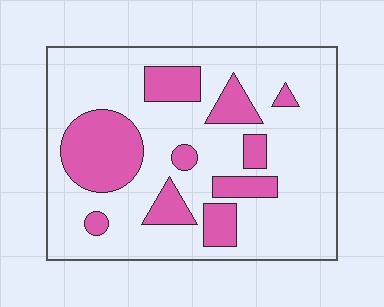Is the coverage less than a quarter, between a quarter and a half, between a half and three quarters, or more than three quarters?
Between a quarter and a half.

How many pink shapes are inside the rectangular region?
10.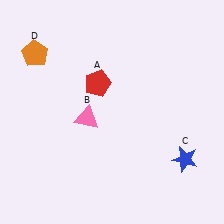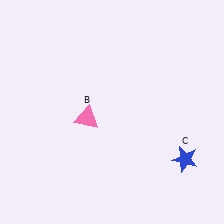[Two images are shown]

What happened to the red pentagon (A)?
The red pentagon (A) was removed in Image 2. It was in the top-left area of Image 1.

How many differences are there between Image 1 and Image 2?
There are 2 differences between the two images.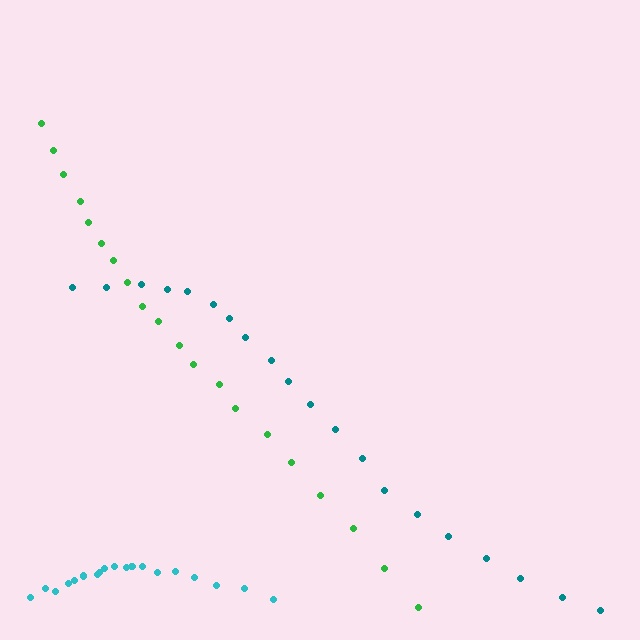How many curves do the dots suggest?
There are 3 distinct paths.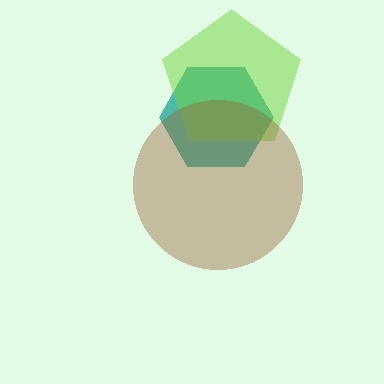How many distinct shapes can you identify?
There are 3 distinct shapes: a teal hexagon, a lime pentagon, a brown circle.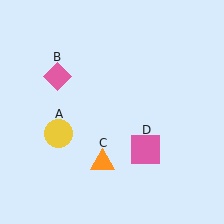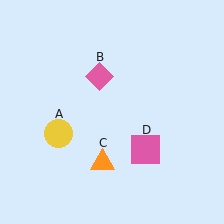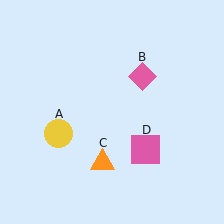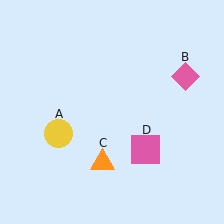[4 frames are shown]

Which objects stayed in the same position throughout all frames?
Yellow circle (object A) and orange triangle (object C) and pink square (object D) remained stationary.